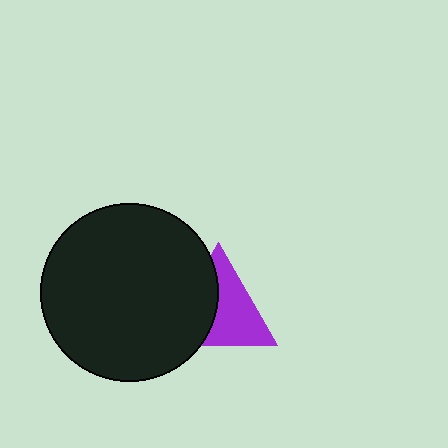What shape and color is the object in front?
The object in front is a black circle.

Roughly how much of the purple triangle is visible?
About half of it is visible (roughly 57%).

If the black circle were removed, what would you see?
You would see the complete purple triangle.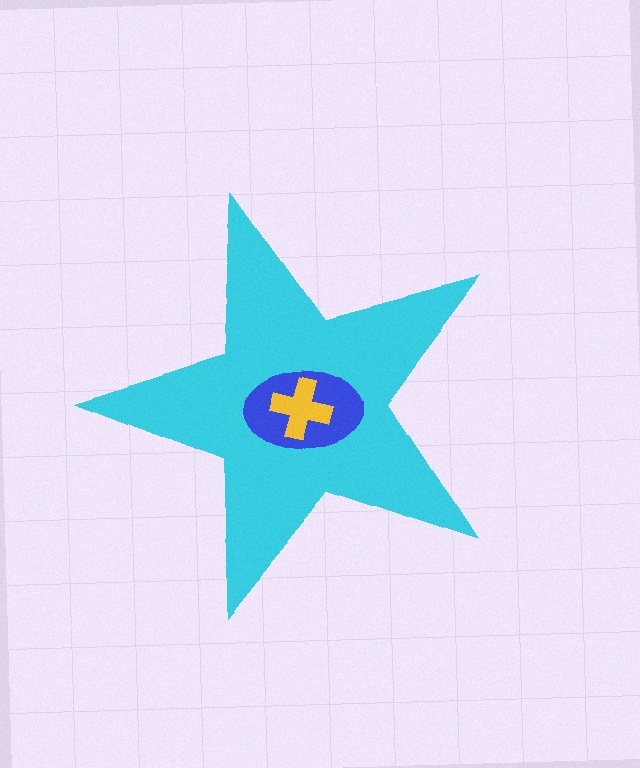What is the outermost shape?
The cyan star.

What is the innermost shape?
The yellow cross.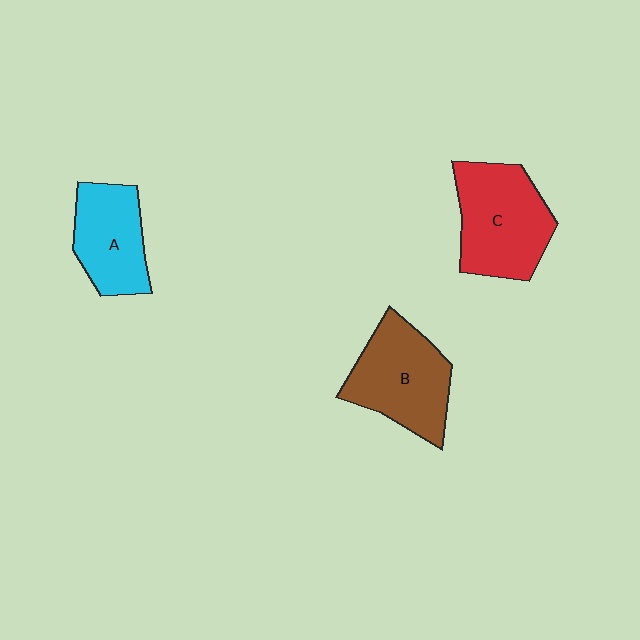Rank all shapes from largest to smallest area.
From largest to smallest: C (red), B (brown), A (cyan).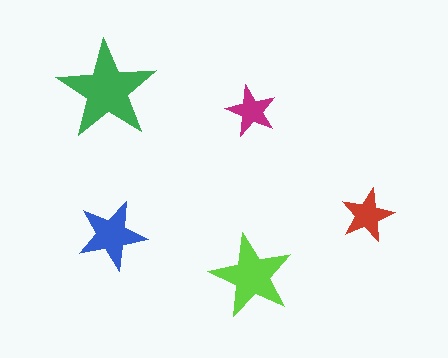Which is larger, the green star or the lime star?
The green one.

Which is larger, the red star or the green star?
The green one.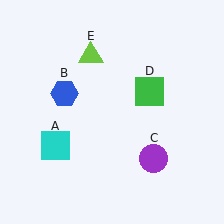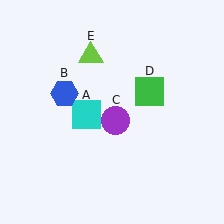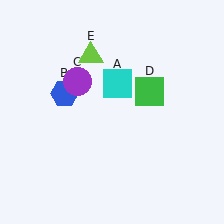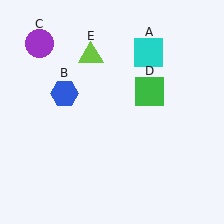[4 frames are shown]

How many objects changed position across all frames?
2 objects changed position: cyan square (object A), purple circle (object C).